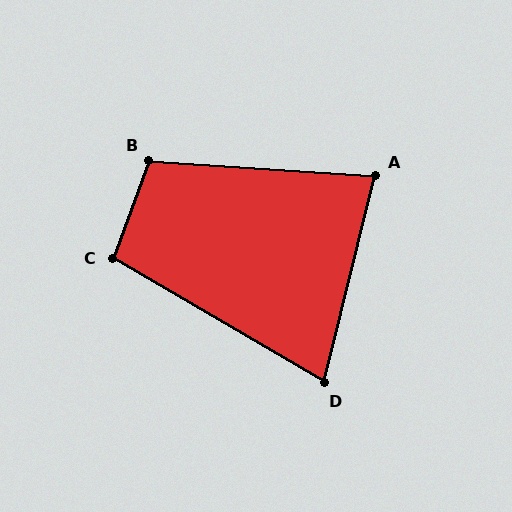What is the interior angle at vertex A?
Approximately 80 degrees (acute).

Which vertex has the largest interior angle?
B, at approximately 107 degrees.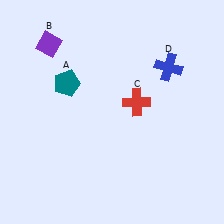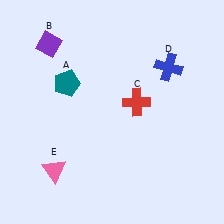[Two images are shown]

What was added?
A pink triangle (E) was added in Image 2.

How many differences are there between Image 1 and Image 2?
There is 1 difference between the two images.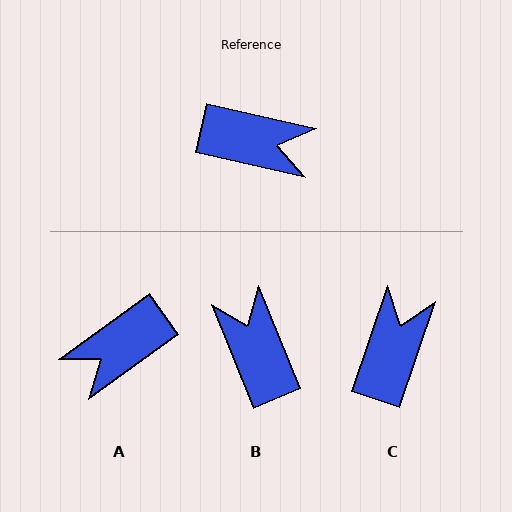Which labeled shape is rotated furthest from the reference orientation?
A, about 131 degrees away.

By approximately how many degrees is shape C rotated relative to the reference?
Approximately 84 degrees counter-clockwise.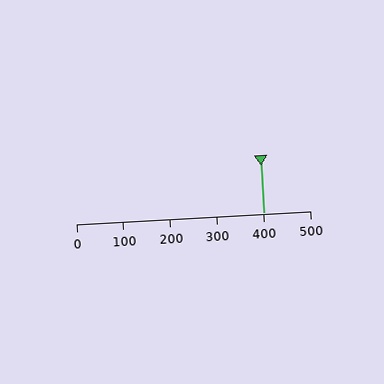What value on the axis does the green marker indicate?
The marker indicates approximately 400.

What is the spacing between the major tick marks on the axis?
The major ticks are spaced 100 apart.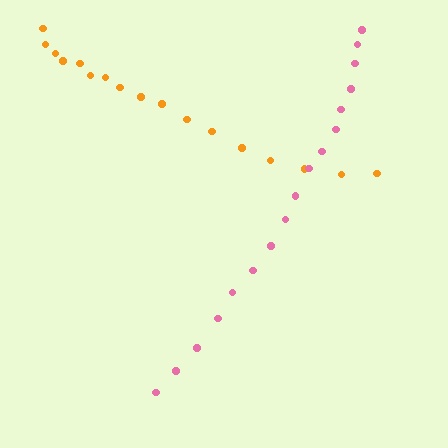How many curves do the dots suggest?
There are 2 distinct paths.